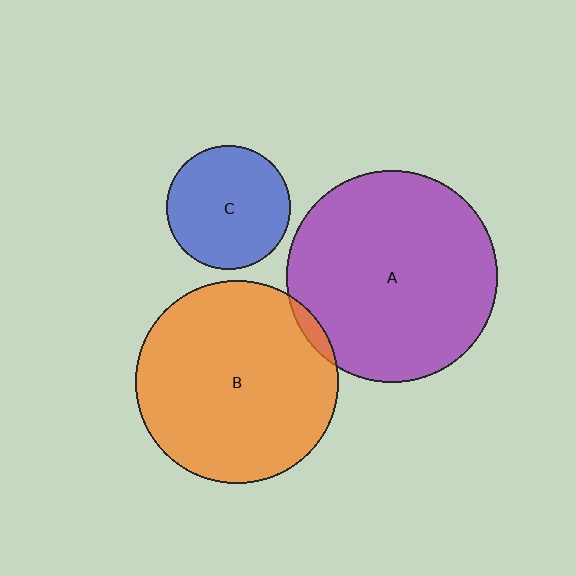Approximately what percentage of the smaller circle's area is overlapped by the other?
Approximately 5%.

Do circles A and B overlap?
Yes.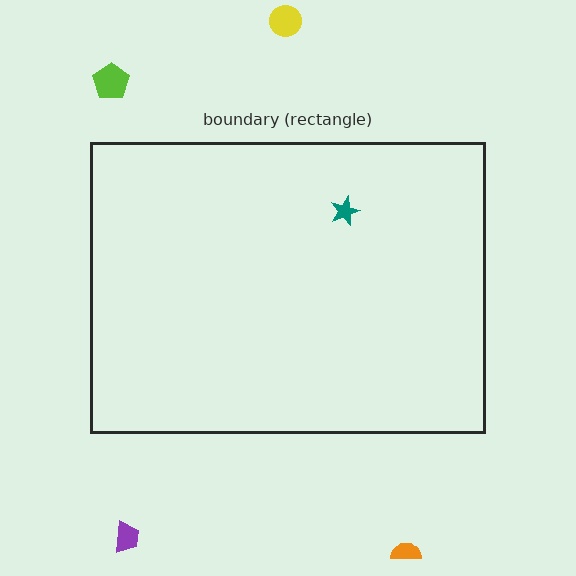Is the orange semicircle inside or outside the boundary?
Outside.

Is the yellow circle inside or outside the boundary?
Outside.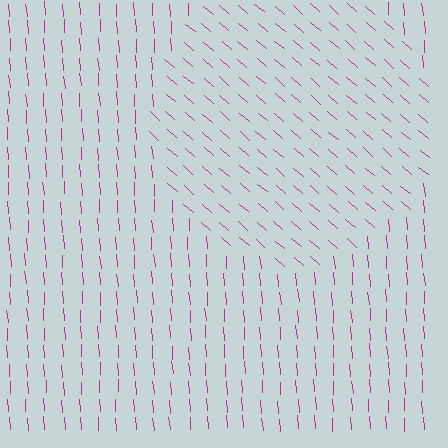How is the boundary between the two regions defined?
The boundary is defined purely by a change in line orientation (approximately 45 degrees difference). All lines are the same color and thickness.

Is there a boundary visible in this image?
Yes, there is a texture boundary formed by a change in line orientation.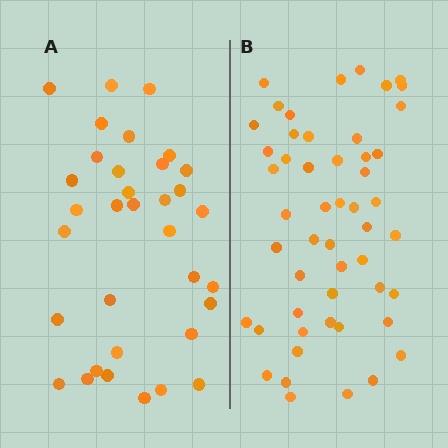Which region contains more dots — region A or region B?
Region B (the right region) has more dots.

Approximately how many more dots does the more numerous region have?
Region B has approximately 15 more dots than region A.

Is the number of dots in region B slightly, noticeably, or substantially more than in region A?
Region B has substantially more. The ratio is roughly 1.5 to 1.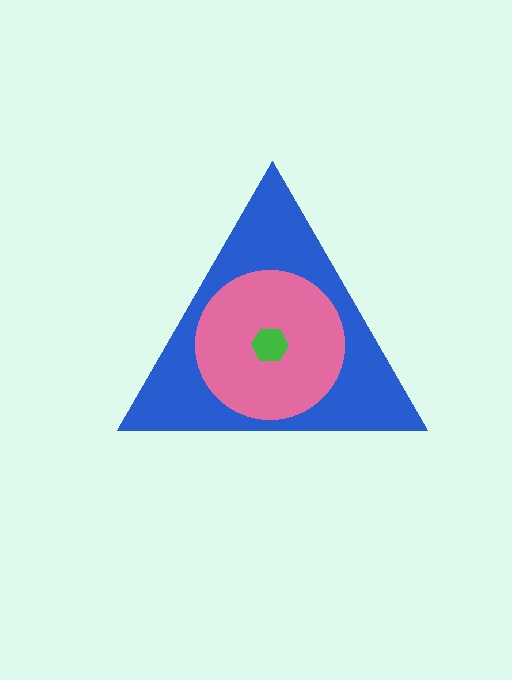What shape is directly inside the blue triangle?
The pink circle.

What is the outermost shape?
The blue triangle.